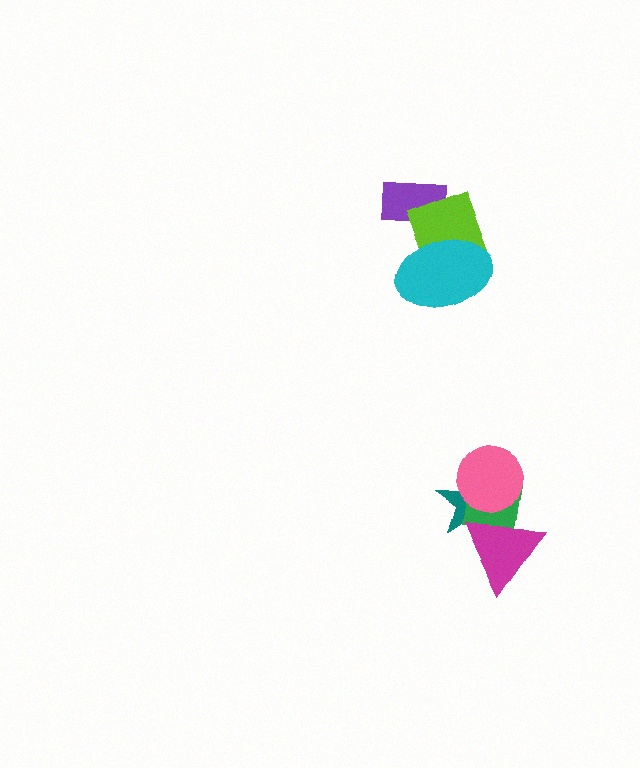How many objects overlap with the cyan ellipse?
1 object overlaps with the cyan ellipse.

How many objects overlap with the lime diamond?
2 objects overlap with the lime diamond.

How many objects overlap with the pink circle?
2 objects overlap with the pink circle.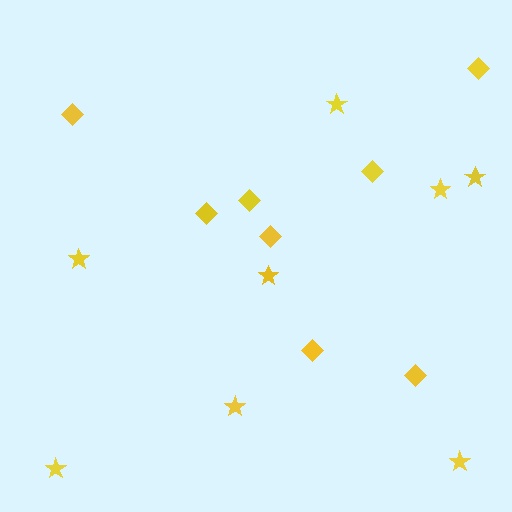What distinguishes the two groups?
There are 2 groups: one group of stars (8) and one group of diamonds (8).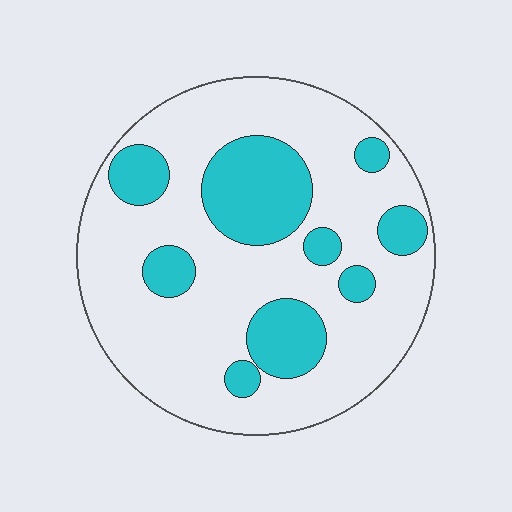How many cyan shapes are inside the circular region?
9.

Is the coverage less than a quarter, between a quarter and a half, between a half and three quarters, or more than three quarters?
Between a quarter and a half.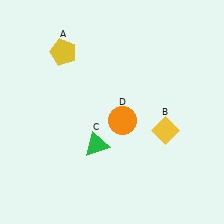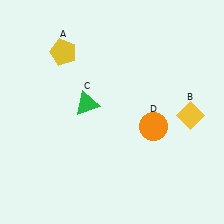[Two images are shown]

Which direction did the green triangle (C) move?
The green triangle (C) moved up.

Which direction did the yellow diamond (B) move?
The yellow diamond (B) moved right.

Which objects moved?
The objects that moved are: the yellow diamond (B), the green triangle (C), the orange circle (D).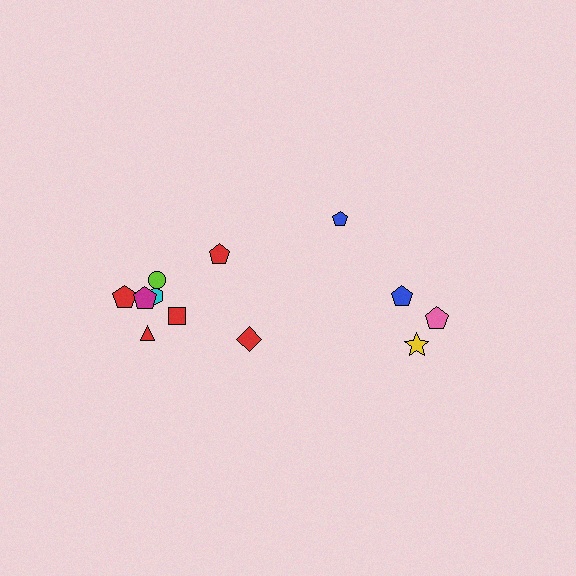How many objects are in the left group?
There are 8 objects.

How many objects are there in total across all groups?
There are 12 objects.